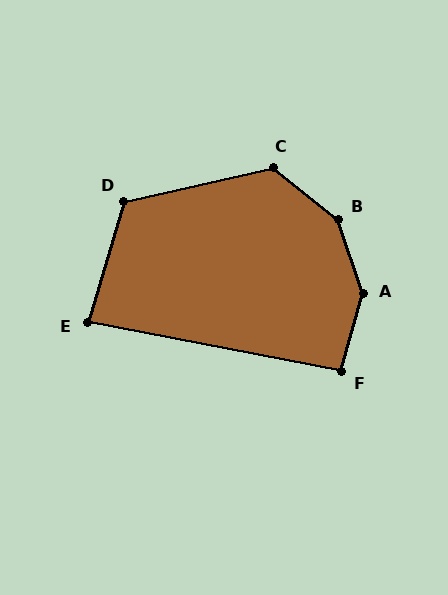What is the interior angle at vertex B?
Approximately 146 degrees (obtuse).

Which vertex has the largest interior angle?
A, at approximately 147 degrees.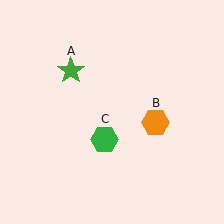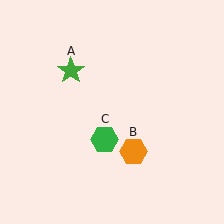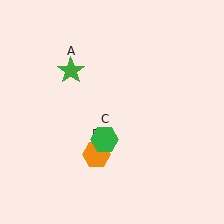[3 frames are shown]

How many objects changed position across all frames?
1 object changed position: orange hexagon (object B).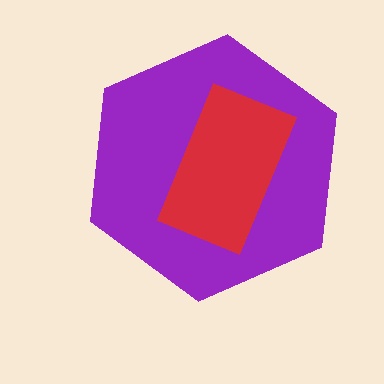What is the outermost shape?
The purple hexagon.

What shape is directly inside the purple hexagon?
The red rectangle.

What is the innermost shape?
The red rectangle.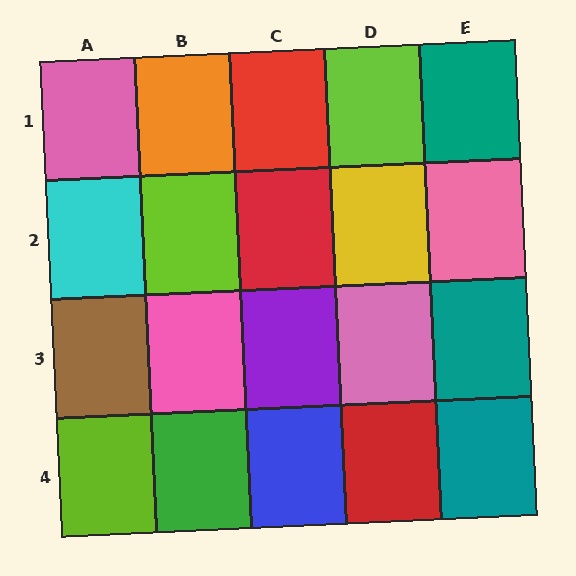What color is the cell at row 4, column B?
Green.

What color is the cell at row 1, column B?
Orange.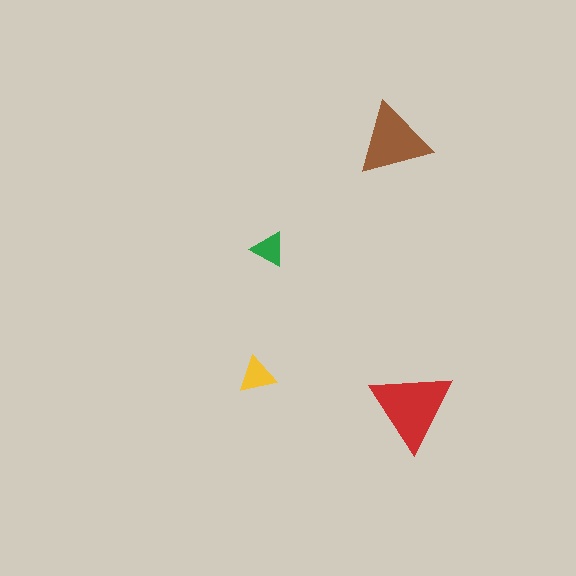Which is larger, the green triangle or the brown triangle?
The brown one.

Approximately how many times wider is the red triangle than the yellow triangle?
About 2 times wider.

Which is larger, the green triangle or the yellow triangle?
The yellow one.